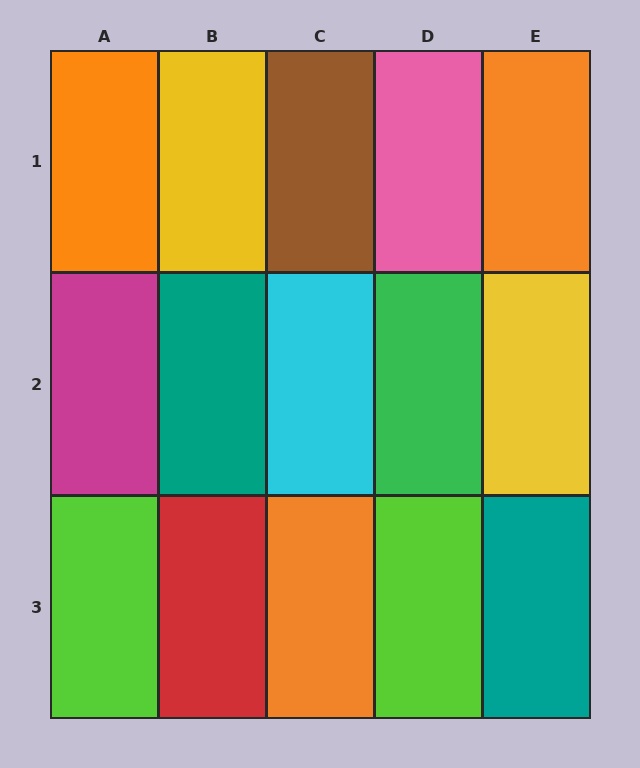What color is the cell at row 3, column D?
Lime.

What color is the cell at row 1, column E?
Orange.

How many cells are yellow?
2 cells are yellow.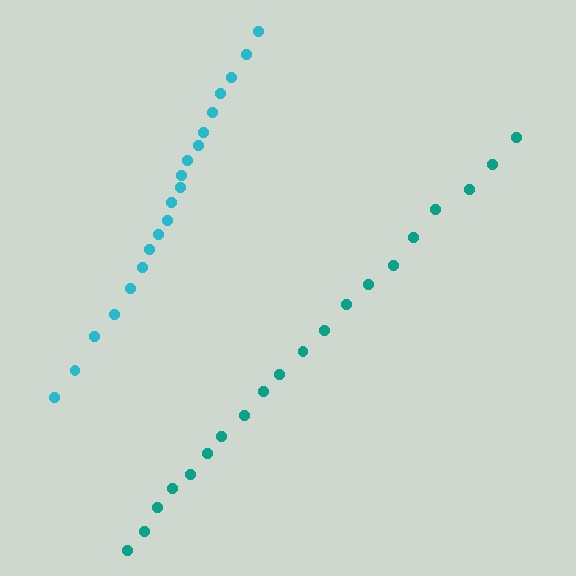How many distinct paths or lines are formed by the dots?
There are 2 distinct paths.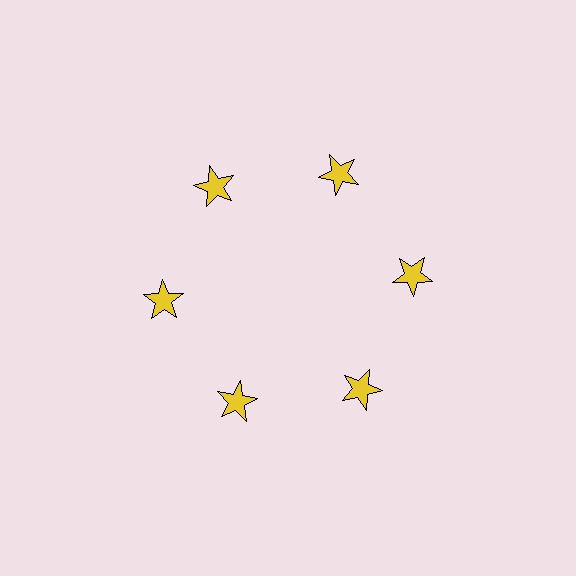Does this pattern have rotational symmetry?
Yes, this pattern has 6-fold rotational symmetry. It looks the same after rotating 60 degrees around the center.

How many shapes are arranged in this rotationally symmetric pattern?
There are 6 shapes, arranged in 6 groups of 1.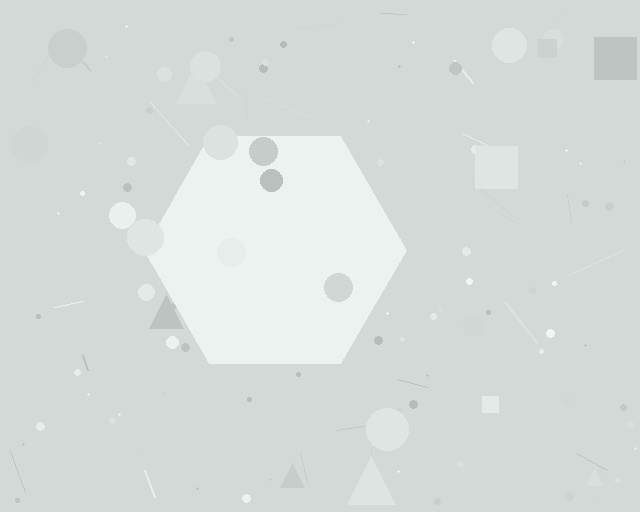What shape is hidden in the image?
A hexagon is hidden in the image.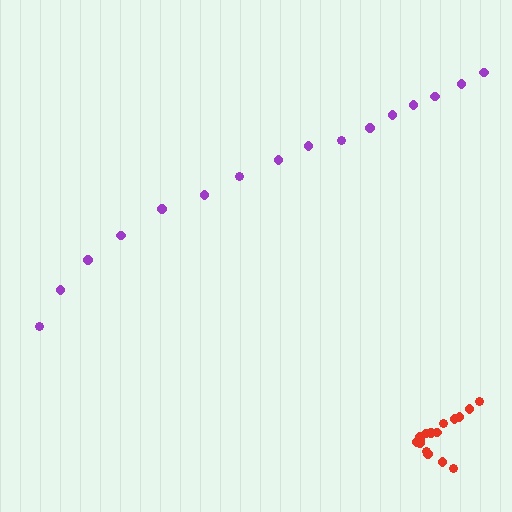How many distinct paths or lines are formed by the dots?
There are 2 distinct paths.